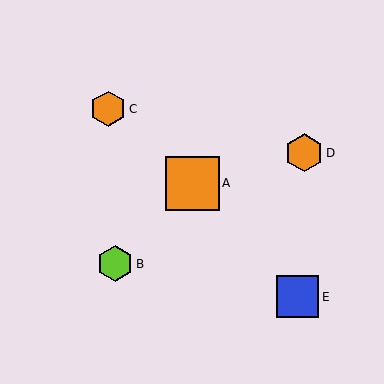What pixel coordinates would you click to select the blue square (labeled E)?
Click at (298, 297) to select the blue square E.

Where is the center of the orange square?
The center of the orange square is at (192, 183).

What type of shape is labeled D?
Shape D is an orange hexagon.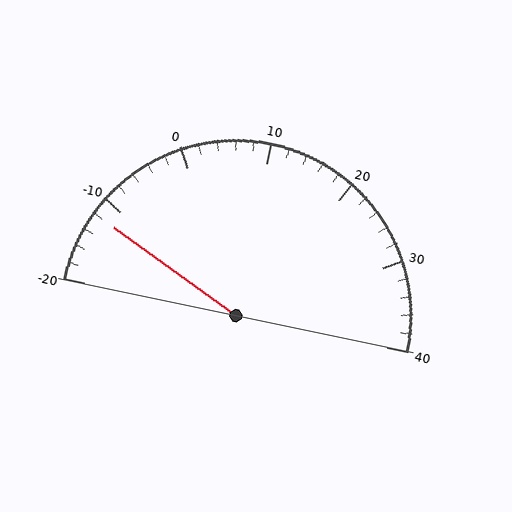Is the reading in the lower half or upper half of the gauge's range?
The reading is in the lower half of the range (-20 to 40).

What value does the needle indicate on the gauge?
The needle indicates approximately -12.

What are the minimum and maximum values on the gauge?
The gauge ranges from -20 to 40.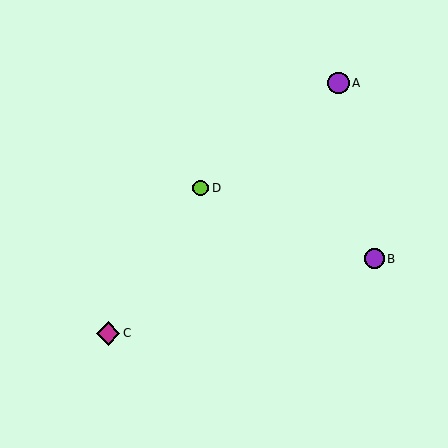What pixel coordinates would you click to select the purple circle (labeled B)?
Click at (375, 259) to select the purple circle B.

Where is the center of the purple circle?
The center of the purple circle is at (375, 259).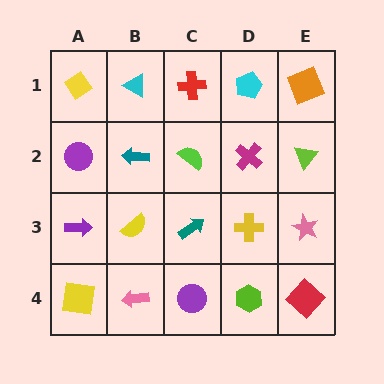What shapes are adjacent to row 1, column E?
A lime triangle (row 2, column E), a cyan pentagon (row 1, column D).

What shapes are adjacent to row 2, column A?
A yellow diamond (row 1, column A), a purple arrow (row 3, column A), a teal arrow (row 2, column B).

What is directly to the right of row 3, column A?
A yellow semicircle.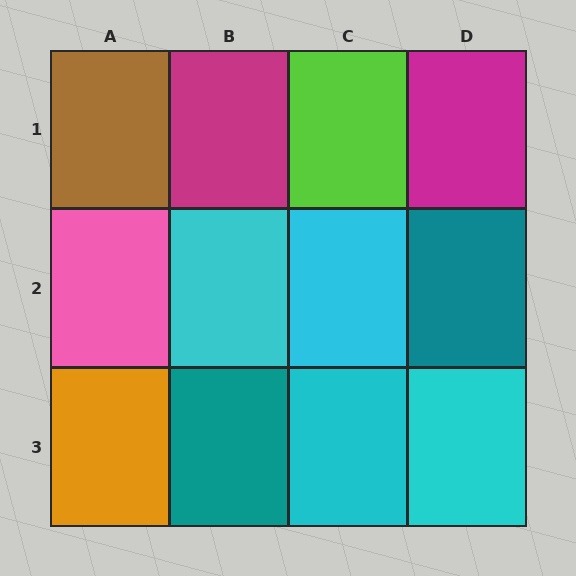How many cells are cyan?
4 cells are cyan.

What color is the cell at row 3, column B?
Teal.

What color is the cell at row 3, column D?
Cyan.